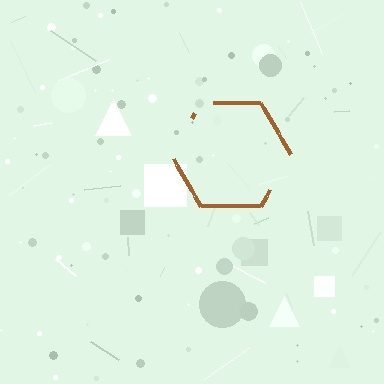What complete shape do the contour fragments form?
The contour fragments form a hexagon.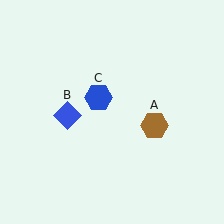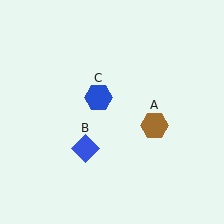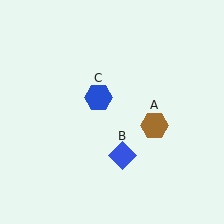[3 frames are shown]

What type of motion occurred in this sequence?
The blue diamond (object B) rotated counterclockwise around the center of the scene.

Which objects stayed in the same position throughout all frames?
Brown hexagon (object A) and blue hexagon (object C) remained stationary.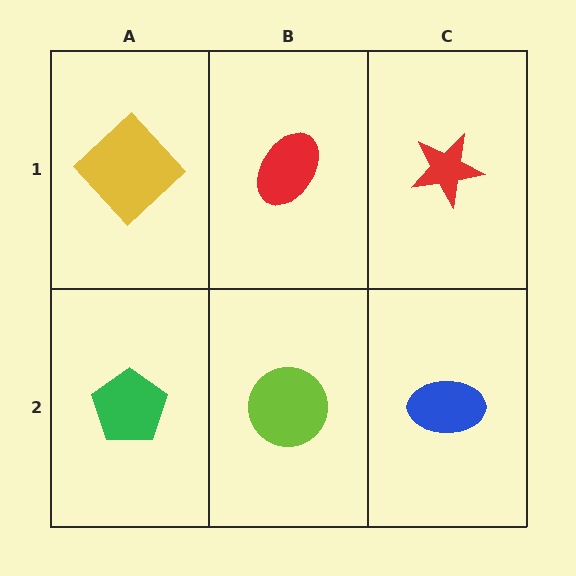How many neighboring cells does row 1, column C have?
2.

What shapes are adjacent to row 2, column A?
A yellow diamond (row 1, column A), a lime circle (row 2, column B).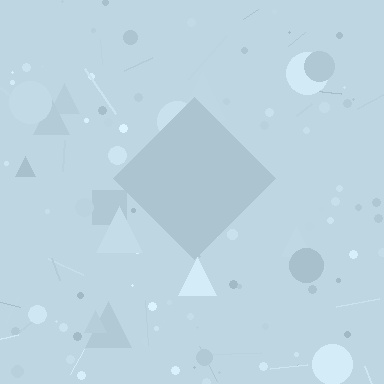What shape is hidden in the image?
A diamond is hidden in the image.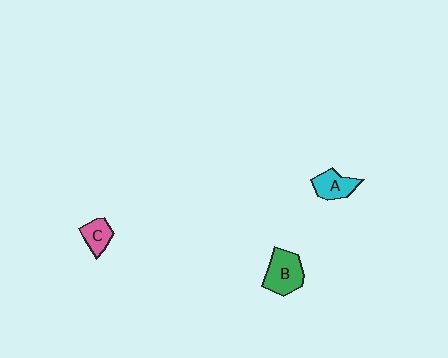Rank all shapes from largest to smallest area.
From largest to smallest: B (green), A (cyan), C (pink).